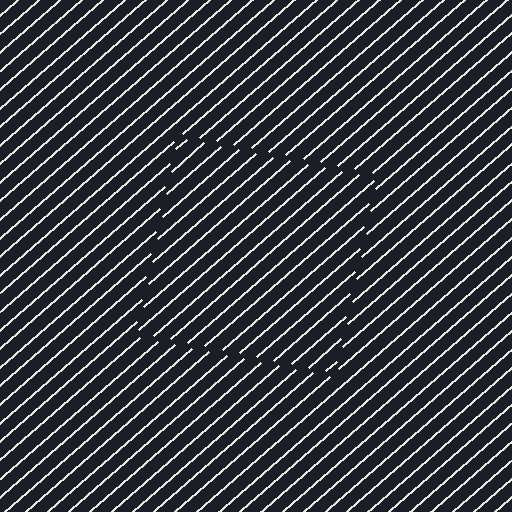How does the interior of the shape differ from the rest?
The interior of the shape contains the same grating, shifted by half a period — the contour is defined by the phase discontinuity where line-ends from the inner and outer gratings abut.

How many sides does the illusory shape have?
4 sides — the line-ends trace a square.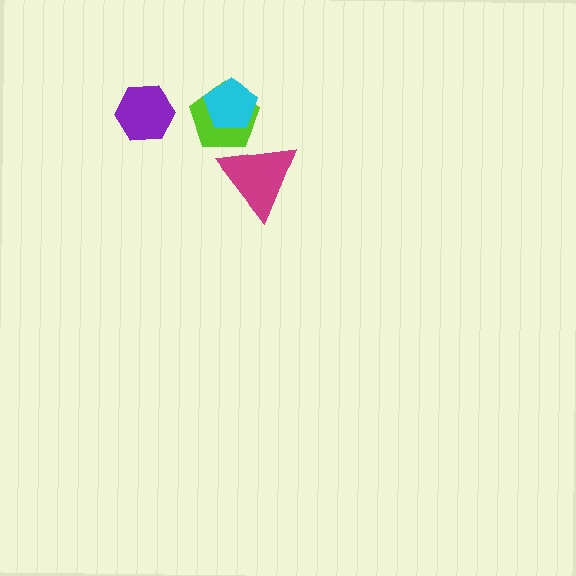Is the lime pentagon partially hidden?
Yes, it is partially covered by another shape.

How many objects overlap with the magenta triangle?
1 object overlaps with the magenta triangle.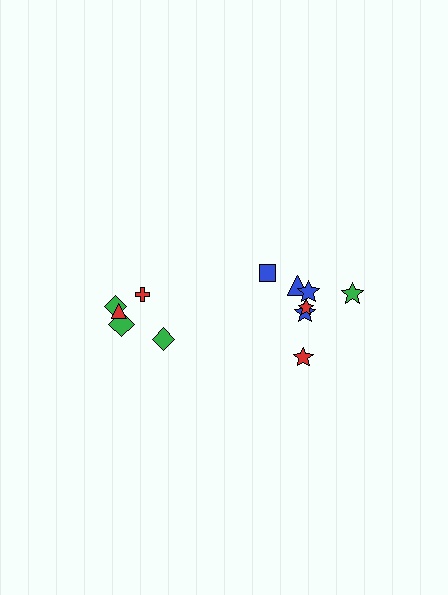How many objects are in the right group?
There are 7 objects.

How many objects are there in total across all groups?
There are 12 objects.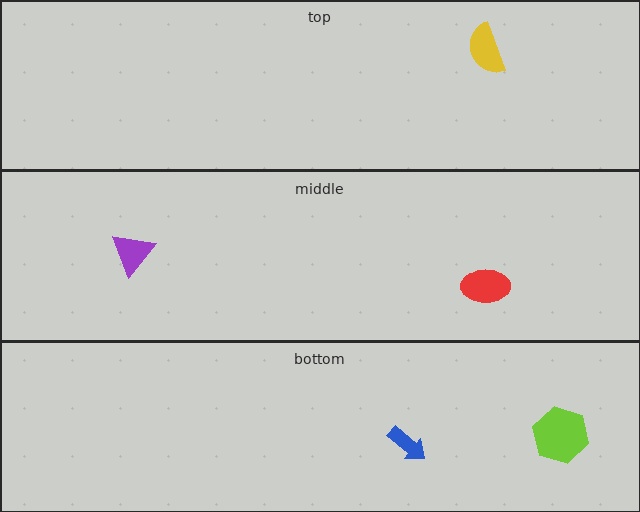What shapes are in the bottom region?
The lime hexagon, the blue arrow.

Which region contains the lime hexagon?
The bottom region.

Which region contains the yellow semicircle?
The top region.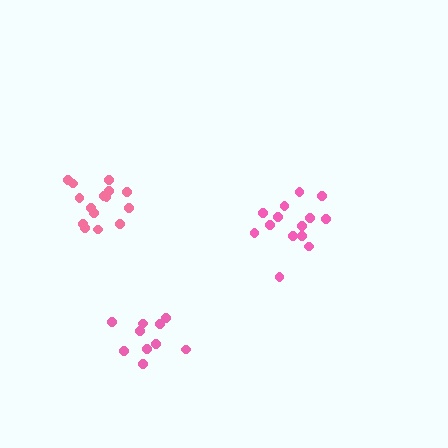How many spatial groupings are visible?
There are 3 spatial groupings.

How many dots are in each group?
Group 1: 14 dots, Group 2: 15 dots, Group 3: 10 dots (39 total).